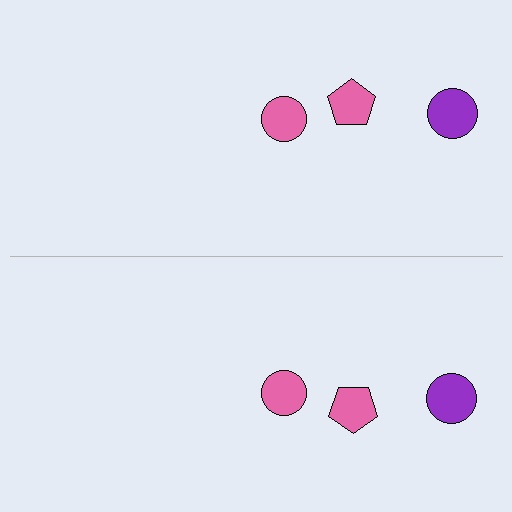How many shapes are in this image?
There are 6 shapes in this image.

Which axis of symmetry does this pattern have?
The pattern has a horizontal axis of symmetry running through the center of the image.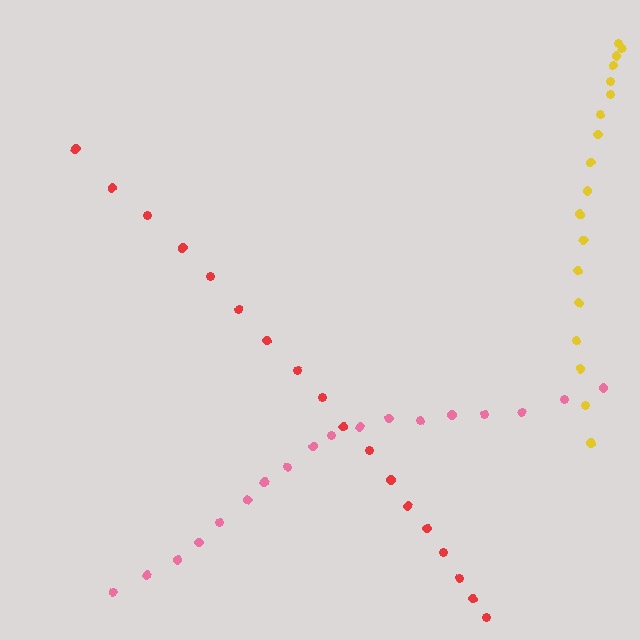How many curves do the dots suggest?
There are 3 distinct paths.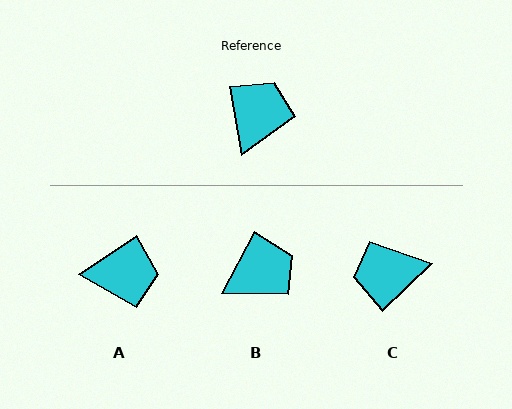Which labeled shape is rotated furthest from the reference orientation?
C, about 125 degrees away.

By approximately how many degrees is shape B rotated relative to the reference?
Approximately 37 degrees clockwise.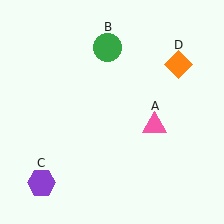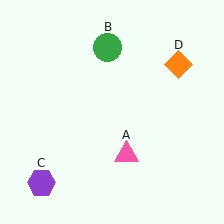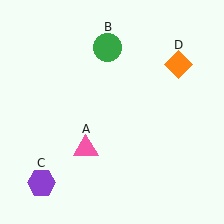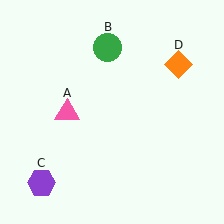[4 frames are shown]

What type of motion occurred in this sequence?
The pink triangle (object A) rotated clockwise around the center of the scene.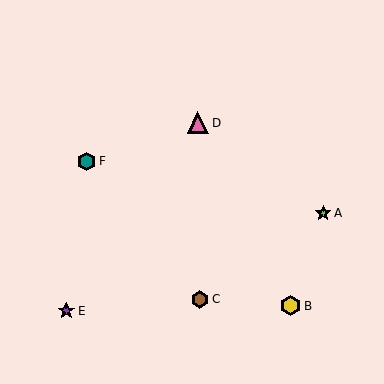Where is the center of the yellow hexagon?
The center of the yellow hexagon is at (291, 306).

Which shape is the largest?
The pink triangle (labeled D) is the largest.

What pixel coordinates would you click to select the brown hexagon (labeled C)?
Click at (200, 299) to select the brown hexagon C.